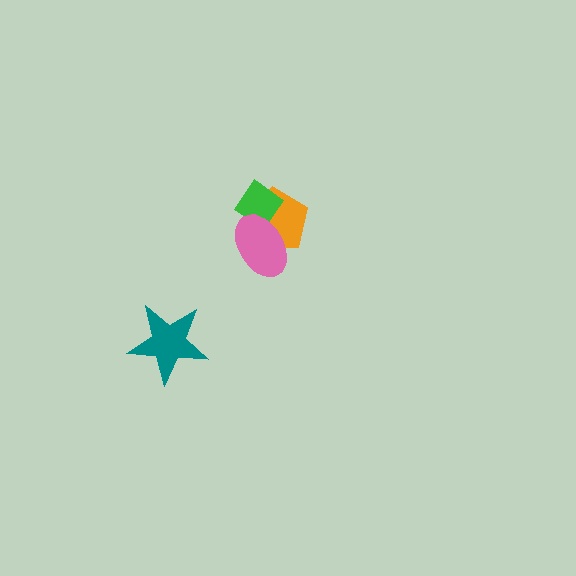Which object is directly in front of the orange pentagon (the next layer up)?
The green diamond is directly in front of the orange pentagon.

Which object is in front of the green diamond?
The pink ellipse is in front of the green diamond.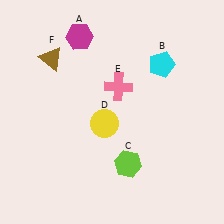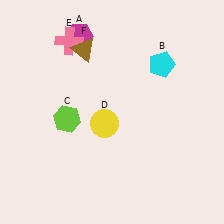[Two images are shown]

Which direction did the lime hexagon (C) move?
The lime hexagon (C) moved left.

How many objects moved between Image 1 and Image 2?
3 objects moved between the two images.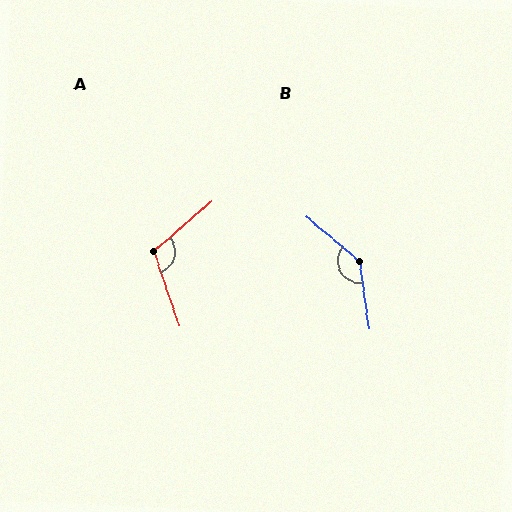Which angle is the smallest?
A, at approximately 112 degrees.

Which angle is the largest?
B, at approximately 138 degrees.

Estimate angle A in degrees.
Approximately 112 degrees.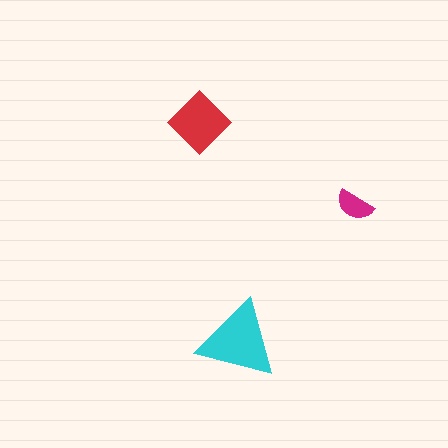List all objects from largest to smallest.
The cyan triangle, the red diamond, the magenta semicircle.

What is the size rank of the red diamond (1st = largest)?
2nd.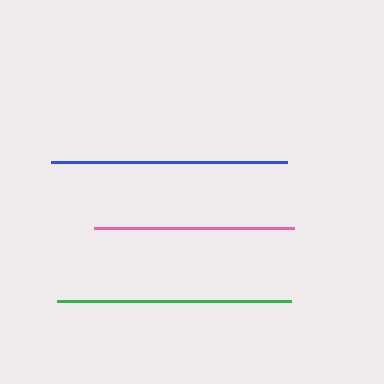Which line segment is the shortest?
The pink line is the shortest at approximately 199 pixels.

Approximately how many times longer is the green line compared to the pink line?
The green line is approximately 1.2 times the length of the pink line.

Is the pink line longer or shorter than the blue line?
The blue line is longer than the pink line.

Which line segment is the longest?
The blue line is the longest at approximately 236 pixels.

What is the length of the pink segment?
The pink segment is approximately 199 pixels long.